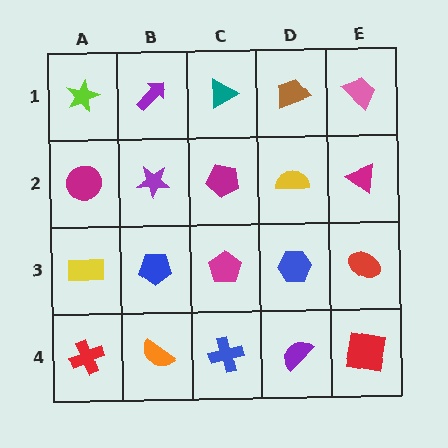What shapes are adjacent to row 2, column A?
A lime star (row 1, column A), a yellow rectangle (row 3, column A), a purple star (row 2, column B).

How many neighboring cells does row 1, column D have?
3.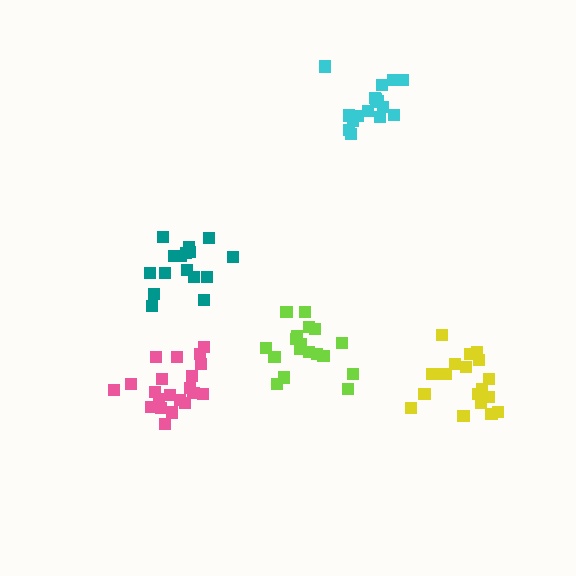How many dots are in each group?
Group 1: 16 dots, Group 2: 18 dots, Group 3: 21 dots, Group 4: 19 dots, Group 5: 16 dots (90 total).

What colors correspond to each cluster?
The clusters are colored: cyan, lime, pink, yellow, teal.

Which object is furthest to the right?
The yellow cluster is rightmost.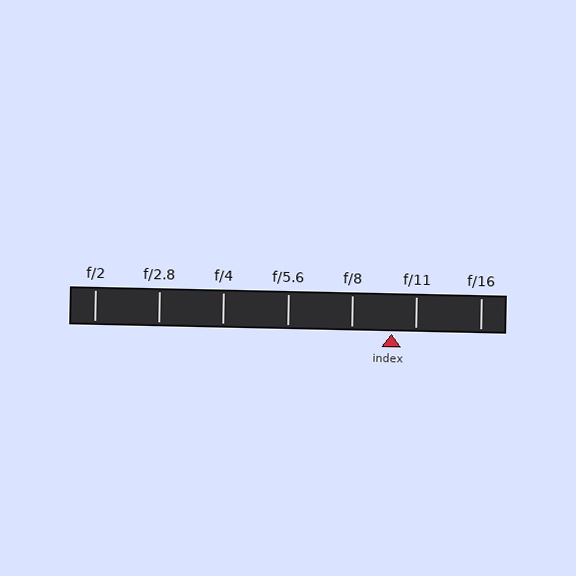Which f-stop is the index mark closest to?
The index mark is closest to f/11.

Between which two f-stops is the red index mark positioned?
The index mark is between f/8 and f/11.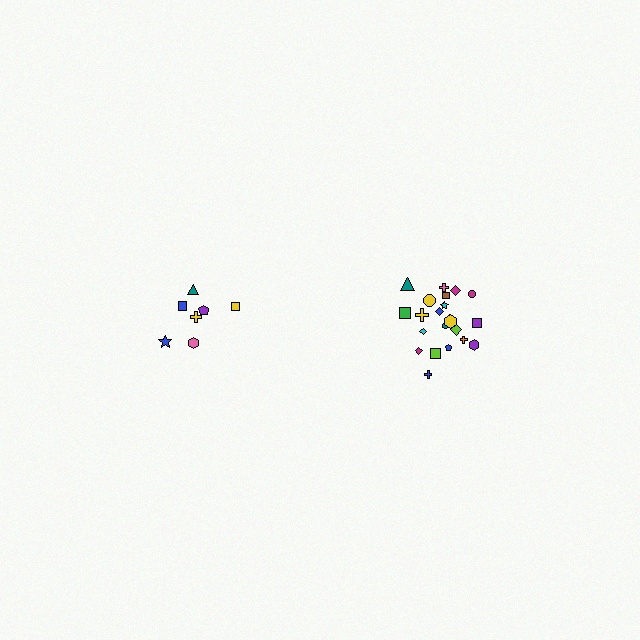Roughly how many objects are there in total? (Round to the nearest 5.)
Roughly 30 objects in total.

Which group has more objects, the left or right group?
The right group.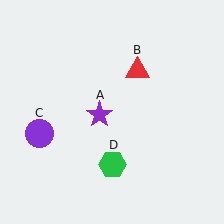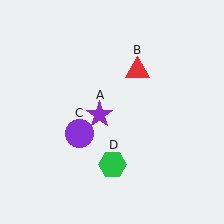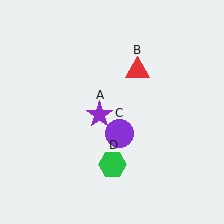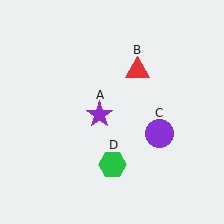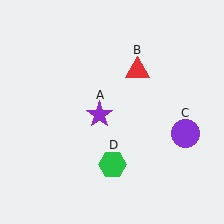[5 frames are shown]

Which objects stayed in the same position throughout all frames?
Purple star (object A) and red triangle (object B) and green hexagon (object D) remained stationary.